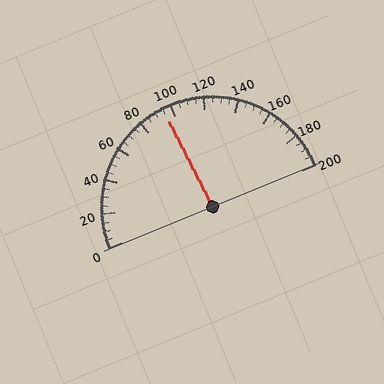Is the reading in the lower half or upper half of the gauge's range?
The reading is in the lower half of the range (0 to 200).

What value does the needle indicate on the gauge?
The needle indicates approximately 95.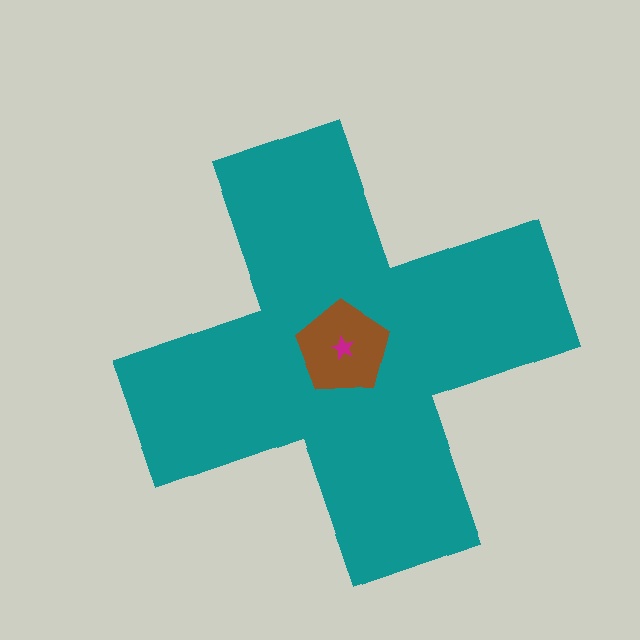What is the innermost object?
The magenta star.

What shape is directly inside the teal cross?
The brown pentagon.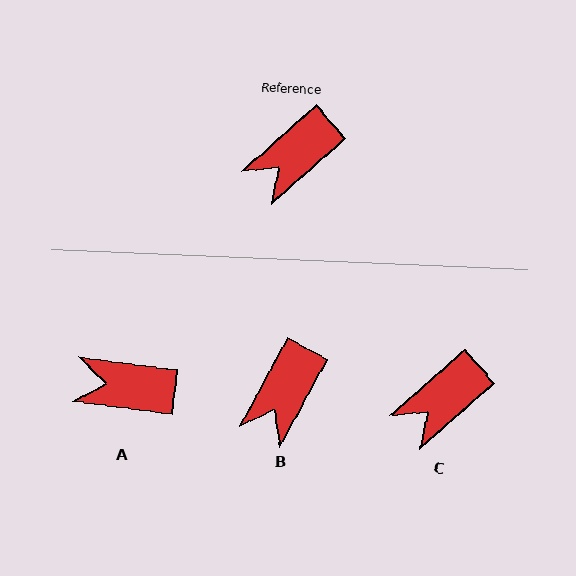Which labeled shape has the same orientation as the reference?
C.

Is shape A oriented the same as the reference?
No, it is off by about 49 degrees.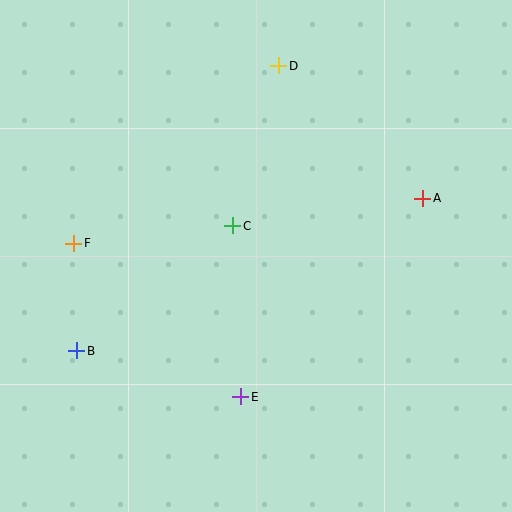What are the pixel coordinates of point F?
Point F is at (74, 243).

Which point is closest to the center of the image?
Point C at (233, 226) is closest to the center.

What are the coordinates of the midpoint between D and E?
The midpoint between D and E is at (260, 231).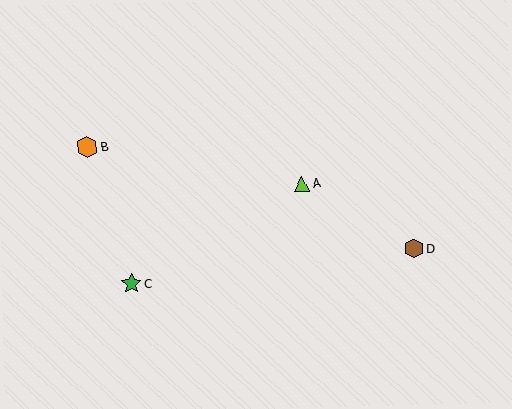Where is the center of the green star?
The center of the green star is at (131, 284).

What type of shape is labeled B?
Shape B is an orange hexagon.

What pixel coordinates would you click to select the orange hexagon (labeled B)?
Click at (87, 147) to select the orange hexagon B.